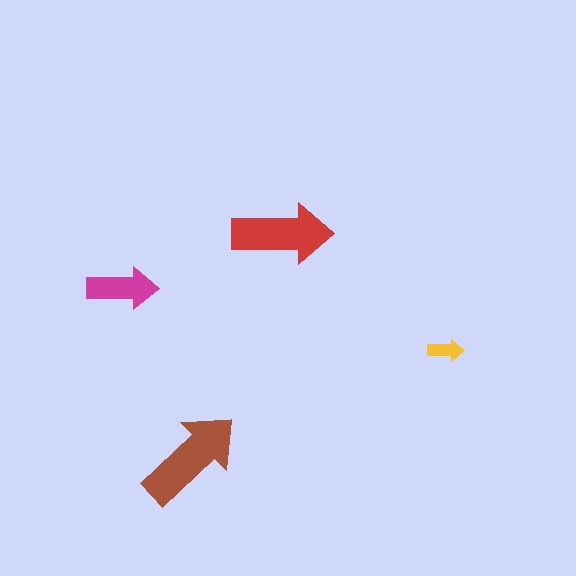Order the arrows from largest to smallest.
the brown one, the red one, the magenta one, the yellow one.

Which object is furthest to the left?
The magenta arrow is leftmost.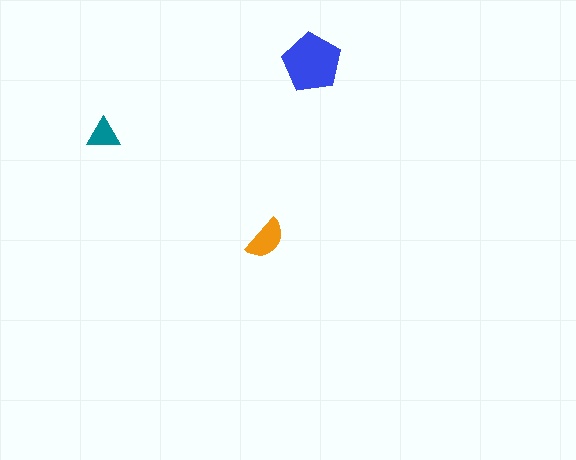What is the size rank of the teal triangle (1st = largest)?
3rd.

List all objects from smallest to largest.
The teal triangle, the orange semicircle, the blue pentagon.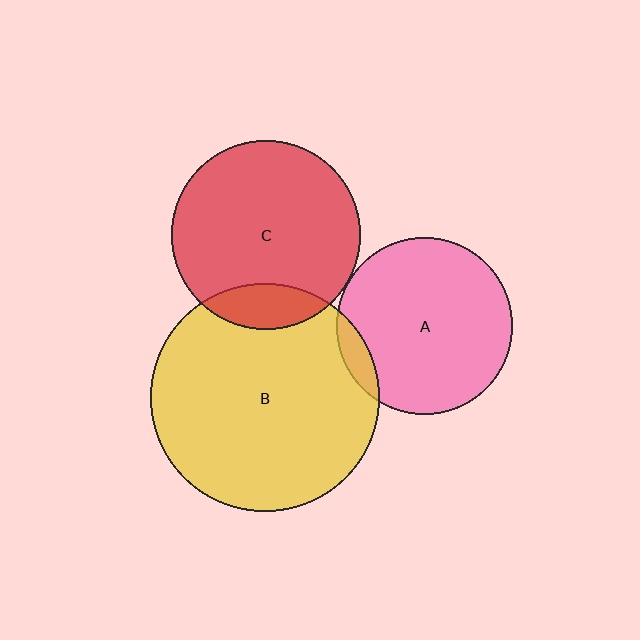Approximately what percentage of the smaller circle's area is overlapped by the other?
Approximately 10%.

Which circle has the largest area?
Circle B (yellow).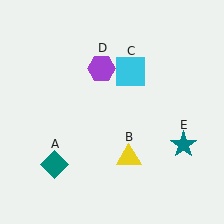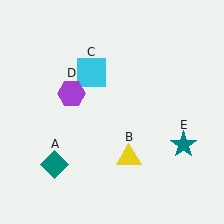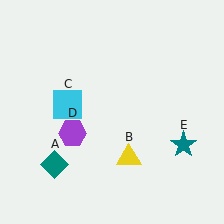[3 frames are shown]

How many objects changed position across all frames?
2 objects changed position: cyan square (object C), purple hexagon (object D).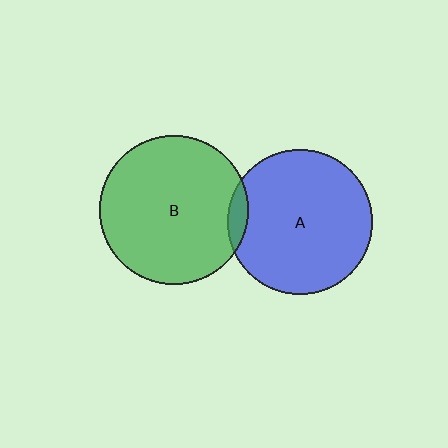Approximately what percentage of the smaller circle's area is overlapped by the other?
Approximately 5%.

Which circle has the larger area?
Circle B (green).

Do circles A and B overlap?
Yes.